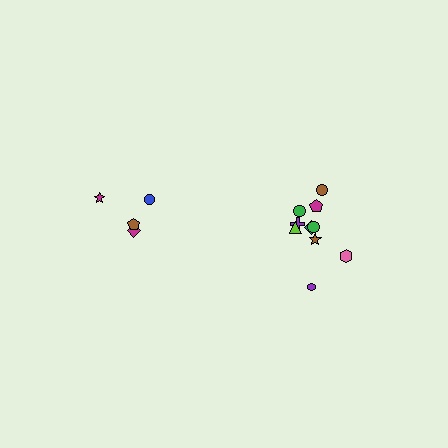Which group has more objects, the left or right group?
The right group.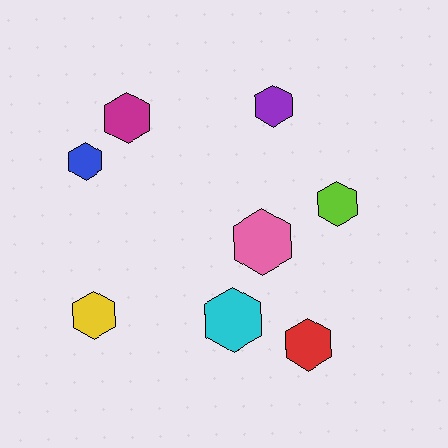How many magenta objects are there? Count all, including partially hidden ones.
There is 1 magenta object.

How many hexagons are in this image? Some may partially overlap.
There are 8 hexagons.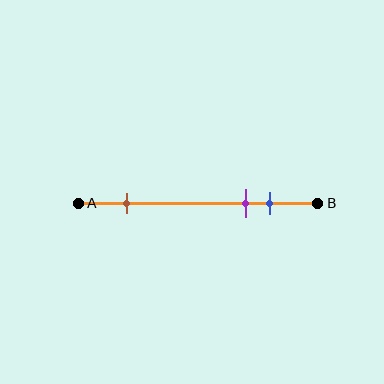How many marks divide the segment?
There are 3 marks dividing the segment.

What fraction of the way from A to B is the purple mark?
The purple mark is approximately 70% (0.7) of the way from A to B.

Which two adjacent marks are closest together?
The purple and blue marks are the closest adjacent pair.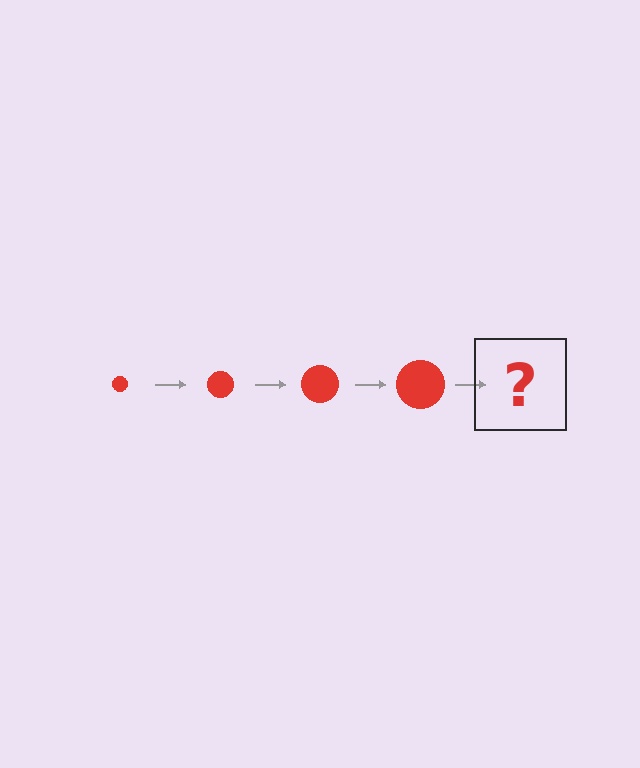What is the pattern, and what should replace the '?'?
The pattern is that the circle gets progressively larger each step. The '?' should be a red circle, larger than the previous one.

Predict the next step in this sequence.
The next step is a red circle, larger than the previous one.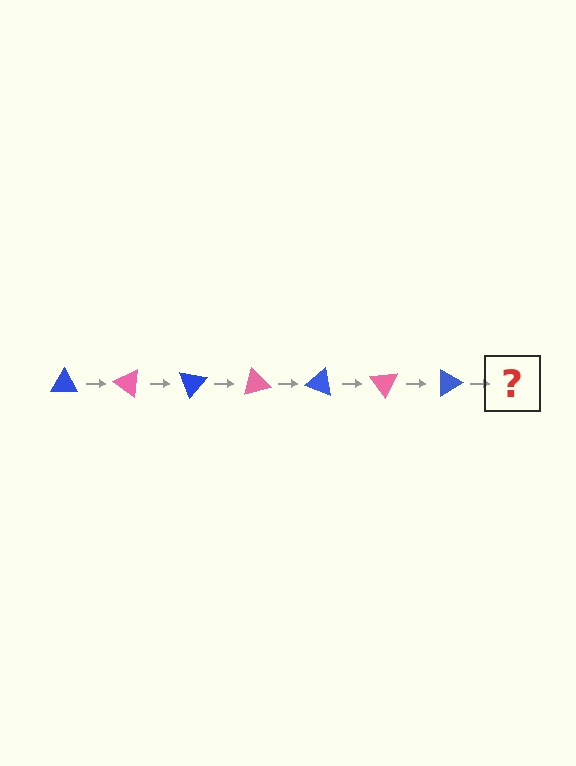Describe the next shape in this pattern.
It should be a pink triangle, rotated 245 degrees from the start.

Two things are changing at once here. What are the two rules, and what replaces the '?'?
The two rules are that it rotates 35 degrees each step and the color cycles through blue and pink. The '?' should be a pink triangle, rotated 245 degrees from the start.